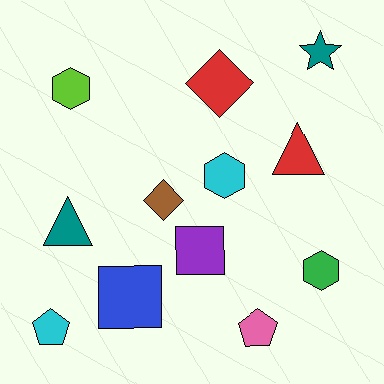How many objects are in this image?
There are 12 objects.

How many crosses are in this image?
There are no crosses.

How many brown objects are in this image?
There is 1 brown object.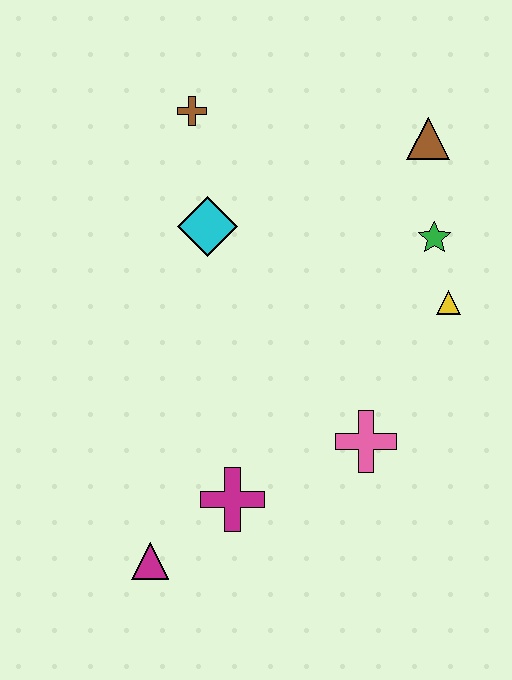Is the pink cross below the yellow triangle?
Yes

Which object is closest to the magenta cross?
The magenta triangle is closest to the magenta cross.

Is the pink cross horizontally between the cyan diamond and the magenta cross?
No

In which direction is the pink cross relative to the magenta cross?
The pink cross is to the right of the magenta cross.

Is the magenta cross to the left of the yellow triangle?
Yes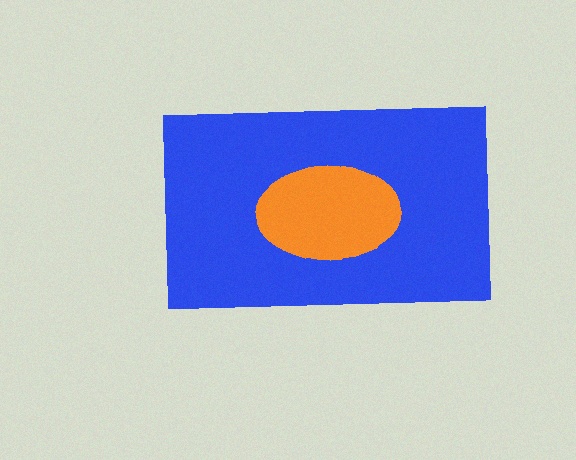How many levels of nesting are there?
2.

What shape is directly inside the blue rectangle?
The orange ellipse.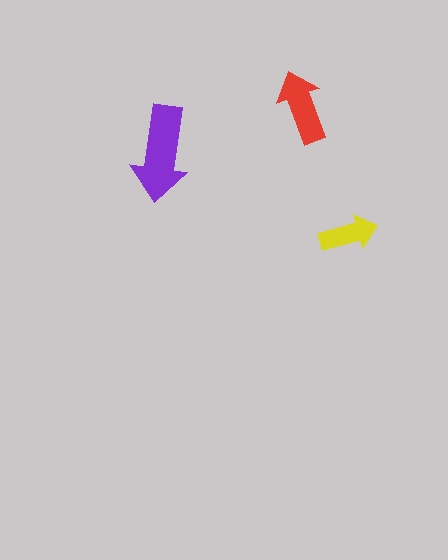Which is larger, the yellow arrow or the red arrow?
The red one.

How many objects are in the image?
There are 3 objects in the image.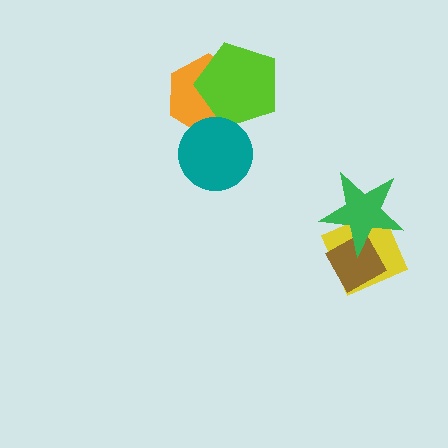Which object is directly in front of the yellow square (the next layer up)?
The brown diamond is directly in front of the yellow square.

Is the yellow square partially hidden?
Yes, it is partially covered by another shape.